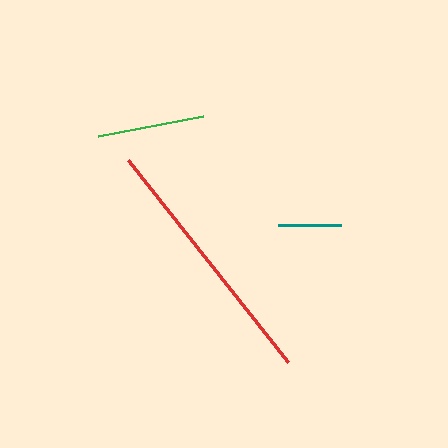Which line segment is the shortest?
The teal line is the shortest at approximately 63 pixels.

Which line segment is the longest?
The red line is the longest at approximately 258 pixels.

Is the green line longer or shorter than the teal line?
The green line is longer than the teal line.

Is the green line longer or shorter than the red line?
The red line is longer than the green line.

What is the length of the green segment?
The green segment is approximately 106 pixels long.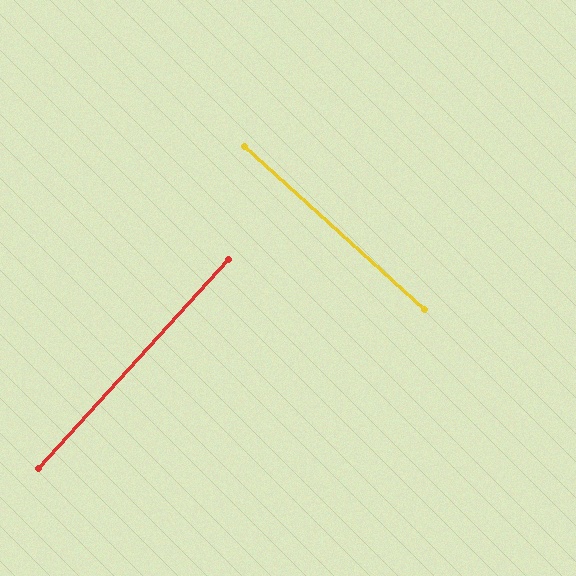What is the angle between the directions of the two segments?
Approximately 90 degrees.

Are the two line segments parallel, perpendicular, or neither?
Perpendicular — they meet at approximately 90°.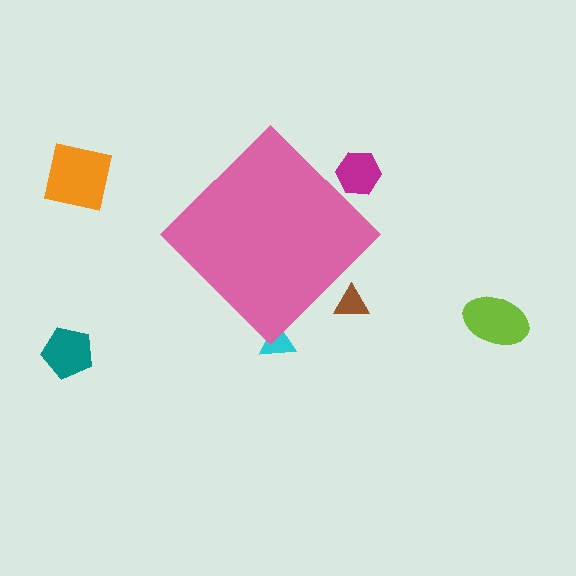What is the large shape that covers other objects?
A pink diamond.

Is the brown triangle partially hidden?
Yes, the brown triangle is partially hidden behind the pink diamond.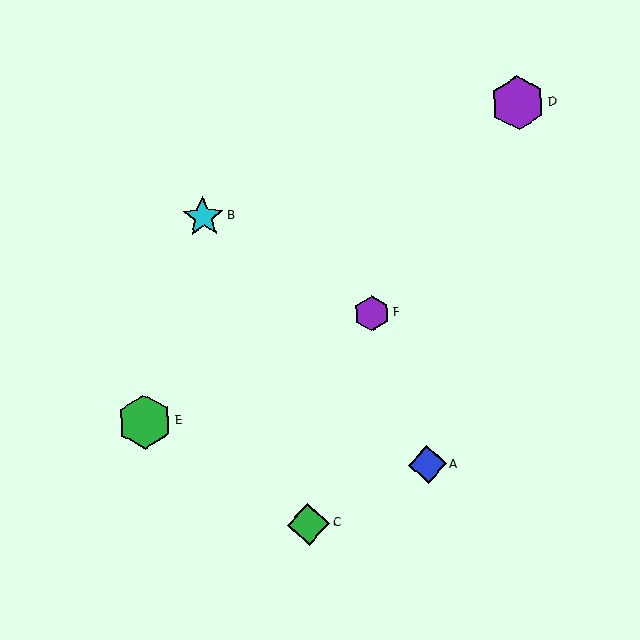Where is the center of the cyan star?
The center of the cyan star is at (203, 217).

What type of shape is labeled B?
Shape B is a cyan star.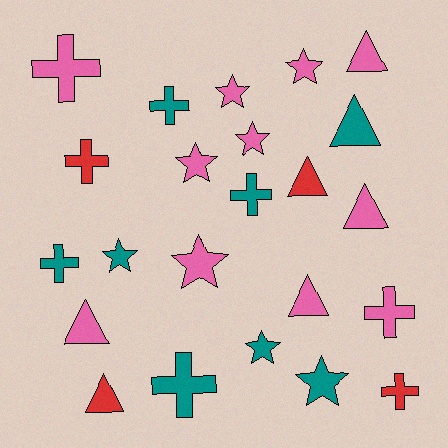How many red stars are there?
There are no red stars.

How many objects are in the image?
There are 23 objects.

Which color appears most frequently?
Pink, with 11 objects.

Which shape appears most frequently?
Star, with 8 objects.